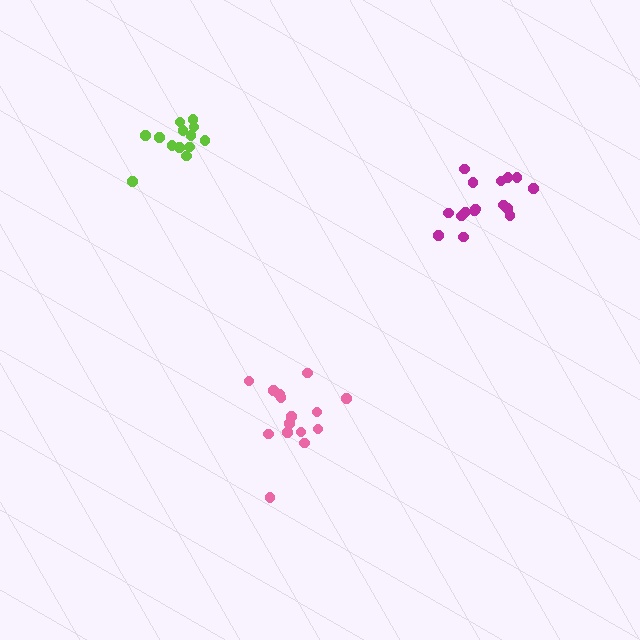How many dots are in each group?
Group 1: 15 dots, Group 2: 16 dots, Group 3: 13 dots (44 total).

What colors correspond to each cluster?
The clusters are colored: pink, magenta, lime.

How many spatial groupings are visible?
There are 3 spatial groupings.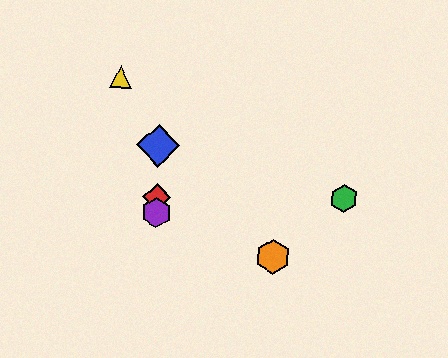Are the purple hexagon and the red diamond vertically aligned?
Yes, both are at x≈156.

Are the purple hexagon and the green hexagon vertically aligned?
No, the purple hexagon is at x≈156 and the green hexagon is at x≈344.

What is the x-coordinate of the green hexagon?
The green hexagon is at x≈344.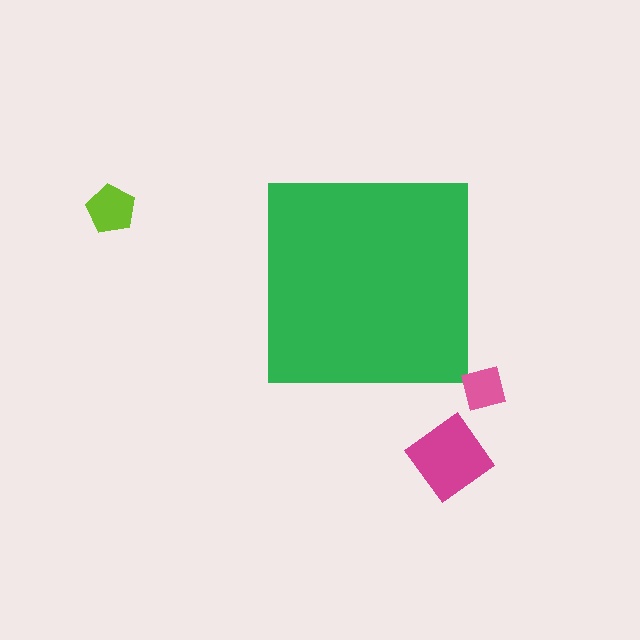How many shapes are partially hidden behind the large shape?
0 shapes are partially hidden.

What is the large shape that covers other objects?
A green square.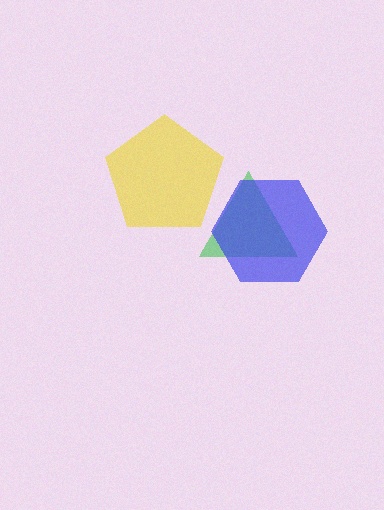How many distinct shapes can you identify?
There are 3 distinct shapes: a green triangle, a blue hexagon, a yellow pentagon.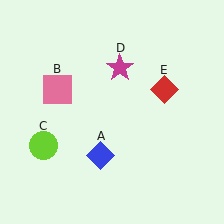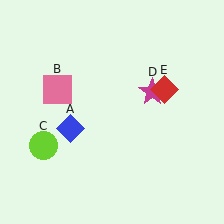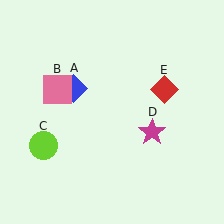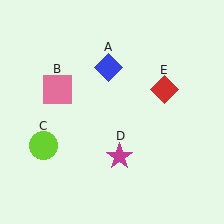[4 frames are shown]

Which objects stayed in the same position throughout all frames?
Pink square (object B) and lime circle (object C) and red diamond (object E) remained stationary.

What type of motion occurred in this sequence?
The blue diamond (object A), magenta star (object D) rotated clockwise around the center of the scene.